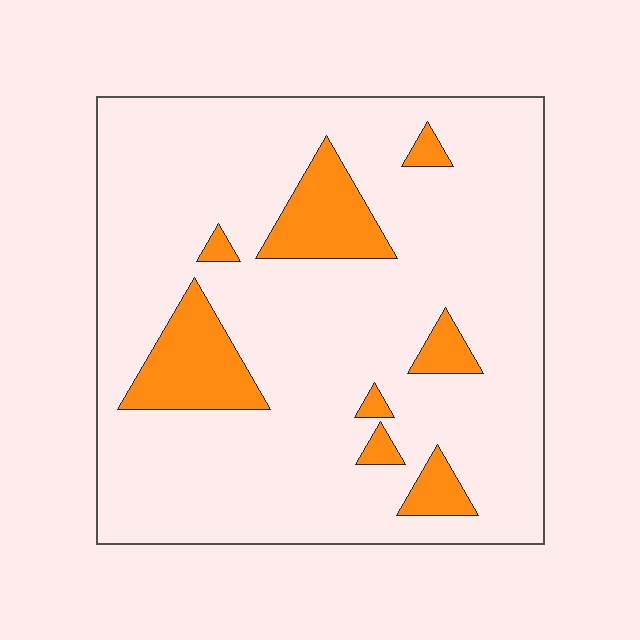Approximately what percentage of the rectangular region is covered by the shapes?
Approximately 15%.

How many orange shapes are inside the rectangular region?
8.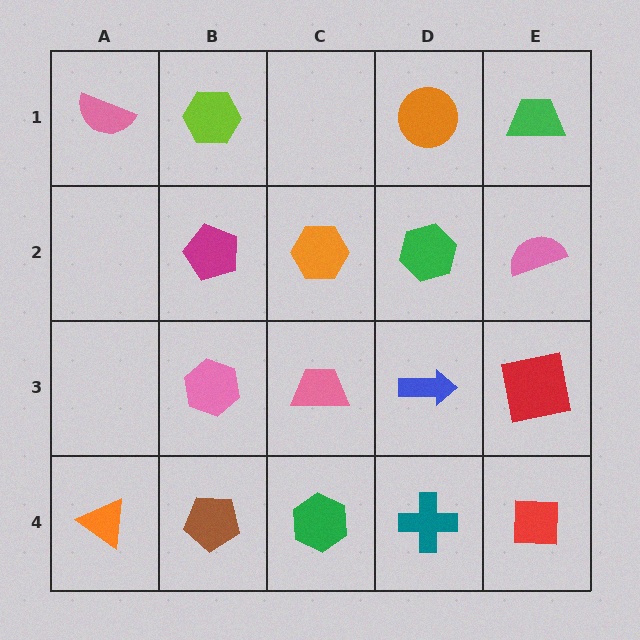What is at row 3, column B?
A pink hexagon.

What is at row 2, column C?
An orange hexagon.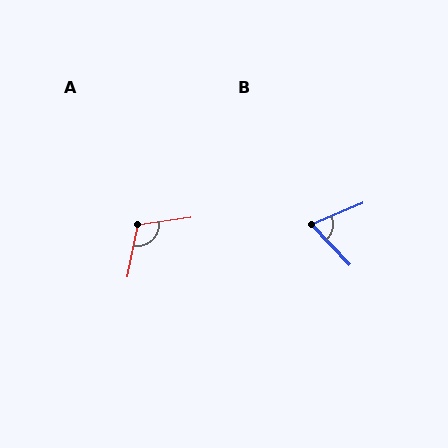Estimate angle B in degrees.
Approximately 70 degrees.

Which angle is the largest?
A, at approximately 109 degrees.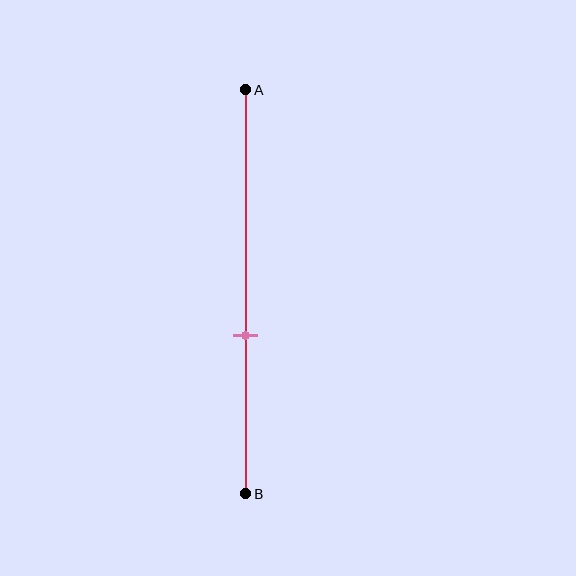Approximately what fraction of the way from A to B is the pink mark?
The pink mark is approximately 60% of the way from A to B.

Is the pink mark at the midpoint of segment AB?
No, the mark is at about 60% from A, not at the 50% midpoint.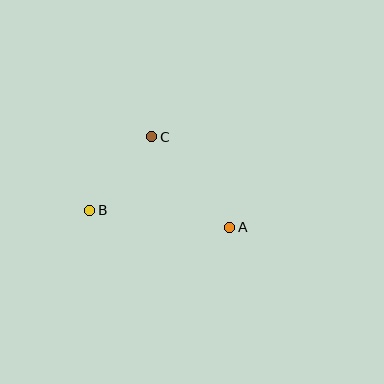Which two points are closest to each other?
Points B and C are closest to each other.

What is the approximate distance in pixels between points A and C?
The distance between A and C is approximately 119 pixels.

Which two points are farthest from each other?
Points A and B are farthest from each other.